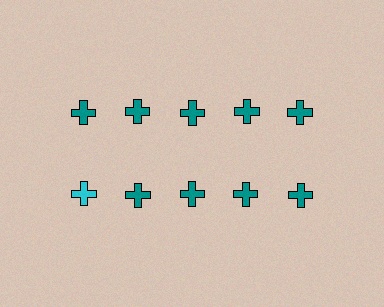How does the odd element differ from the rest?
It has a different color: cyan instead of teal.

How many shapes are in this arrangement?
There are 10 shapes arranged in a grid pattern.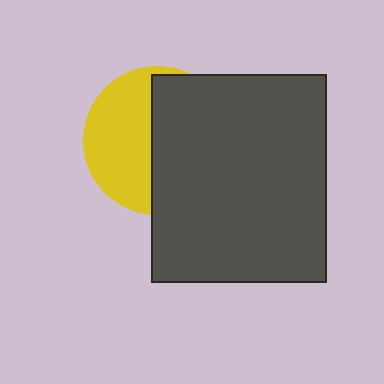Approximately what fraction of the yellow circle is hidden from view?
Roughly 54% of the yellow circle is hidden behind the dark gray rectangle.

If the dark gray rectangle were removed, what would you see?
You would see the complete yellow circle.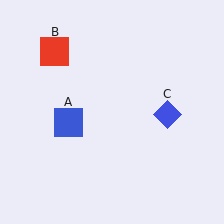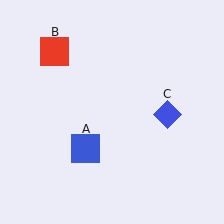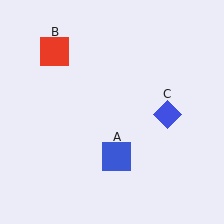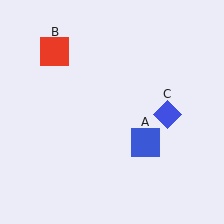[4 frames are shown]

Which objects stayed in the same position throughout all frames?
Red square (object B) and blue diamond (object C) remained stationary.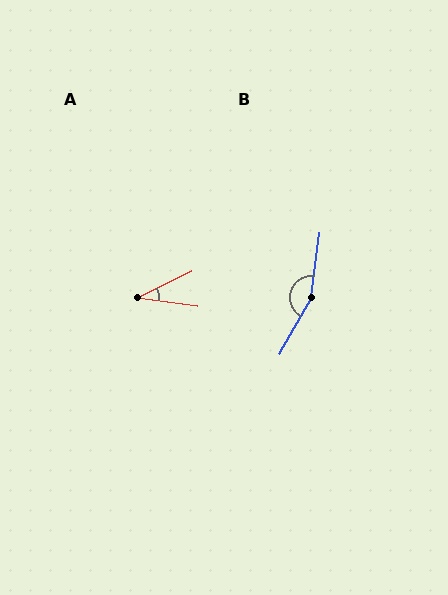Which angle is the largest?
B, at approximately 158 degrees.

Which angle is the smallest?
A, at approximately 34 degrees.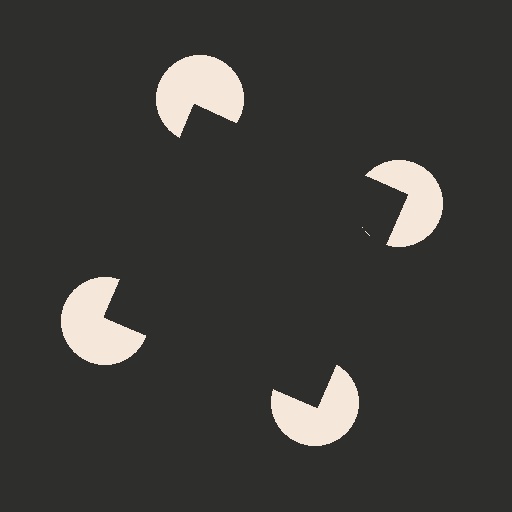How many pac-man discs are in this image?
There are 4 — one at each vertex of the illusory square.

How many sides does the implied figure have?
4 sides.